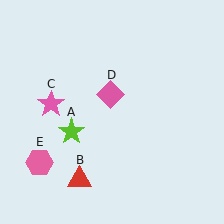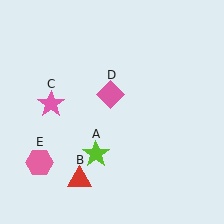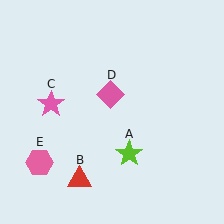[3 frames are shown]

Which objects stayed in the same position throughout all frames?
Red triangle (object B) and pink star (object C) and pink diamond (object D) and pink hexagon (object E) remained stationary.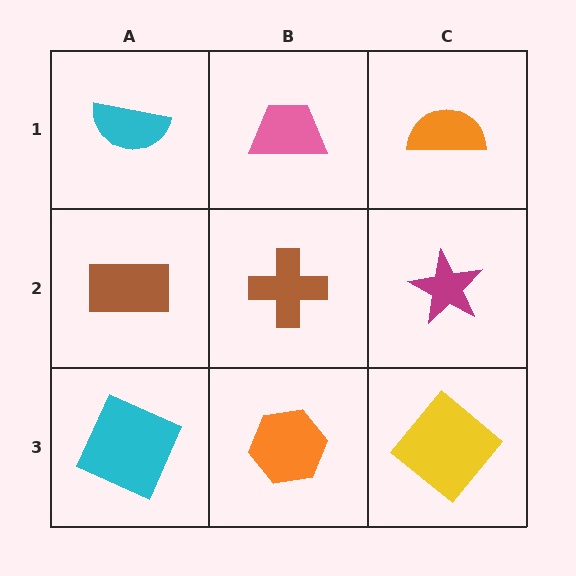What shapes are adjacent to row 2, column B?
A pink trapezoid (row 1, column B), an orange hexagon (row 3, column B), a brown rectangle (row 2, column A), a magenta star (row 2, column C).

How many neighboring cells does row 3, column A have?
2.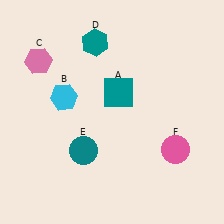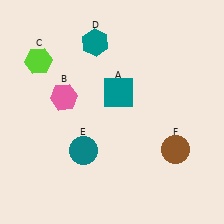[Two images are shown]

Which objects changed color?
B changed from cyan to pink. C changed from pink to lime. F changed from pink to brown.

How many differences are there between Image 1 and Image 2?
There are 3 differences between the two images.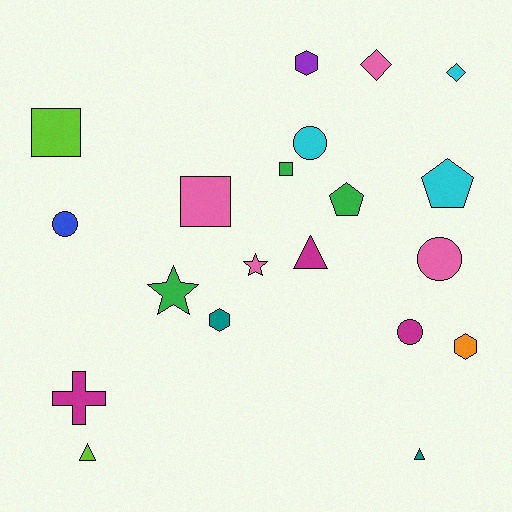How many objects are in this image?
There are 20 objects.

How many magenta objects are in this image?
There are 3 magenta objects.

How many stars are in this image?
There are 2 stars.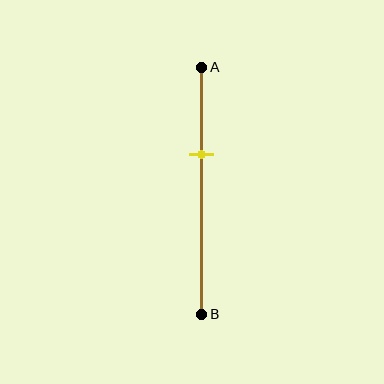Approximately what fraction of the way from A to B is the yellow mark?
The yellow mark is approximately 35% of the way from A to B.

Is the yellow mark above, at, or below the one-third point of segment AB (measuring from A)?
The yellow mark is approximately at the one-third point of segment AB.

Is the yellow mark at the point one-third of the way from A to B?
Yes, the mark is approximately at the one-third point.